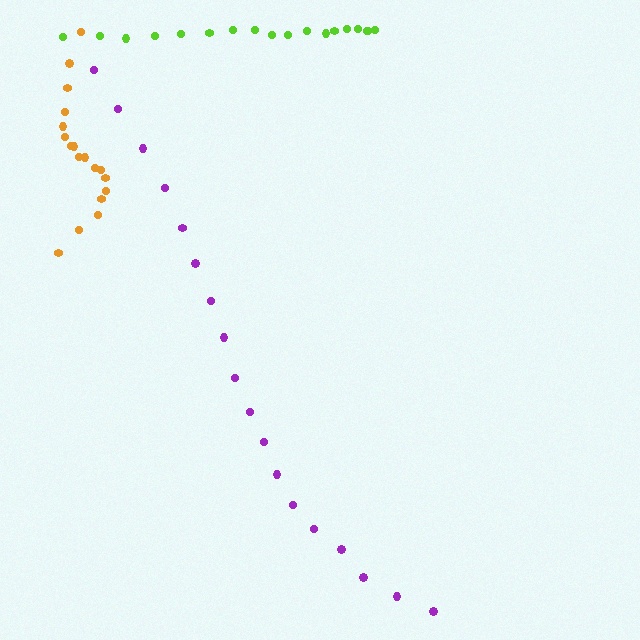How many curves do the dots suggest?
There are 3 distinct paths.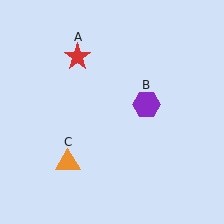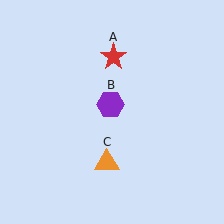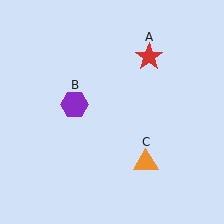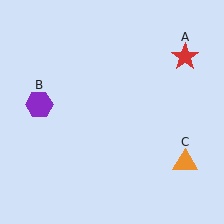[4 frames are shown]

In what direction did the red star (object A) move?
The red star (object A) moved right.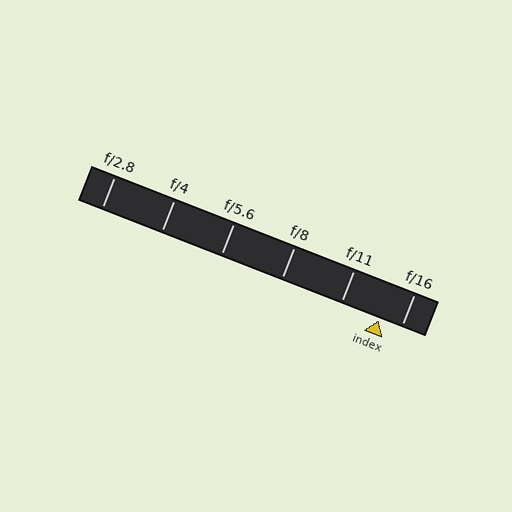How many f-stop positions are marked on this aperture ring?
There are 6 f-stop positions marked.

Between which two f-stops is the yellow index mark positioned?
The index mark is between f/11 and f/16.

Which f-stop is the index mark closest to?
The index mark is closest to f/16.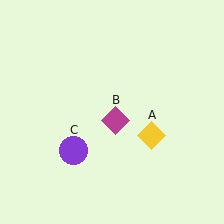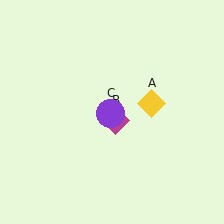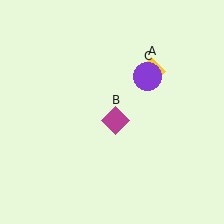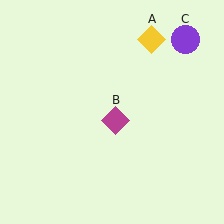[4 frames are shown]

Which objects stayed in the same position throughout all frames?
Magenta diamond (object B) remained stationary.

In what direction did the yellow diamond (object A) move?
The yellow diamond (object A) moved up.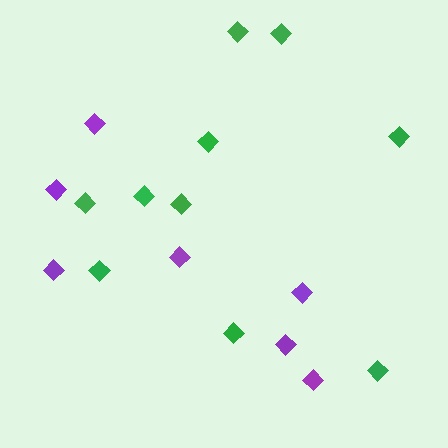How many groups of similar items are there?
There are 2 groups: one group of green diamonds (10) and one group of purple diamonds (7).